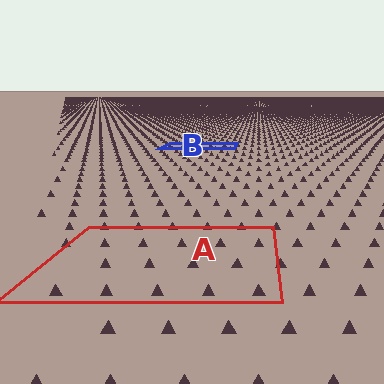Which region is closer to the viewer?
Region A is closer. The texture elements there are larger and more spread out.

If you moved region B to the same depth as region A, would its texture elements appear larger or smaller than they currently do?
They would appear larger. At a closer depth, the same texture elements are projected at a bigger on-screen size.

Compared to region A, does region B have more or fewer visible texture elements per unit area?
Region B has more texture elements per unit area — they are packed more densely because it is farther away.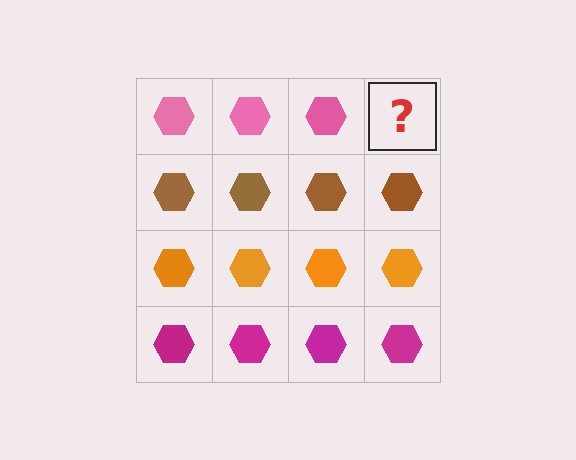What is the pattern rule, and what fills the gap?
The rule is that each row has a consistent color. The gap should be filled with a pink hexagon.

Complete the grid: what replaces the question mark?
The question mark should be replaced with a pink hexagon.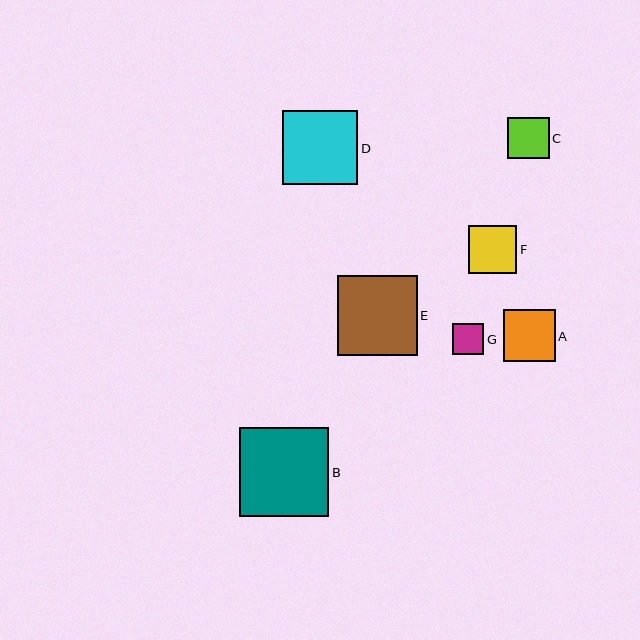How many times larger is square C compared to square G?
Square C is approximately 1.3 times the size of square G.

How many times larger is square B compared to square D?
Square B is approximately 1.2 times the size of square D.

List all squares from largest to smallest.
From largest to smallest: B, E, D, A, F, C, G.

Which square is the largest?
Square B is the largest with a size of approximately 89 pixels.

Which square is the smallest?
Square G is the smallest with a size of approximately 31 pixels.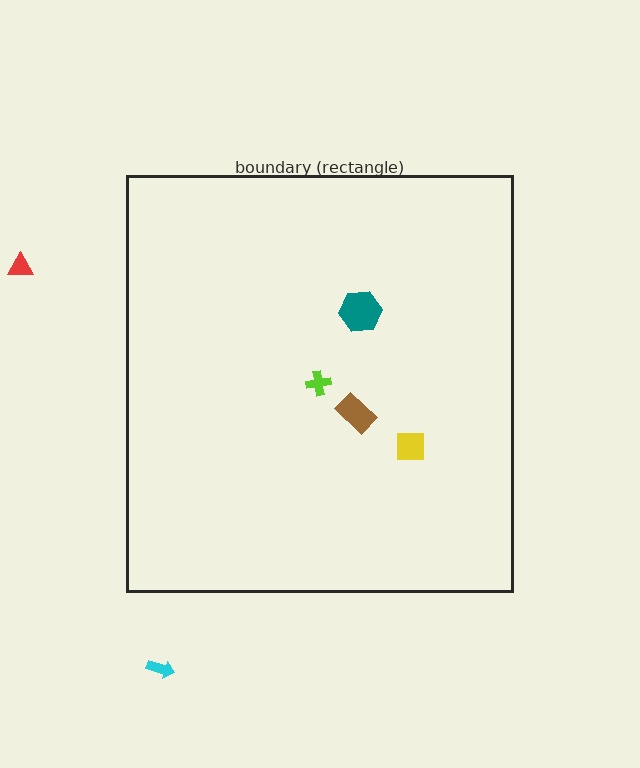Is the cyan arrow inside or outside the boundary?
Outside.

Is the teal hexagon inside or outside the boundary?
Inside.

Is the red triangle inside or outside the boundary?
Outside.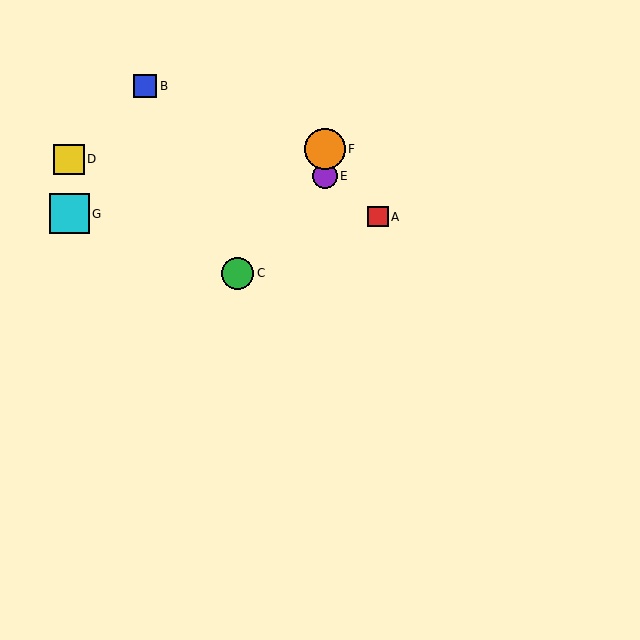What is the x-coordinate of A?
Object A is at x≈378.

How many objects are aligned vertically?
2 objects (E, F) are aligned vertically.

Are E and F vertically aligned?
Yes, both are at x≈325.